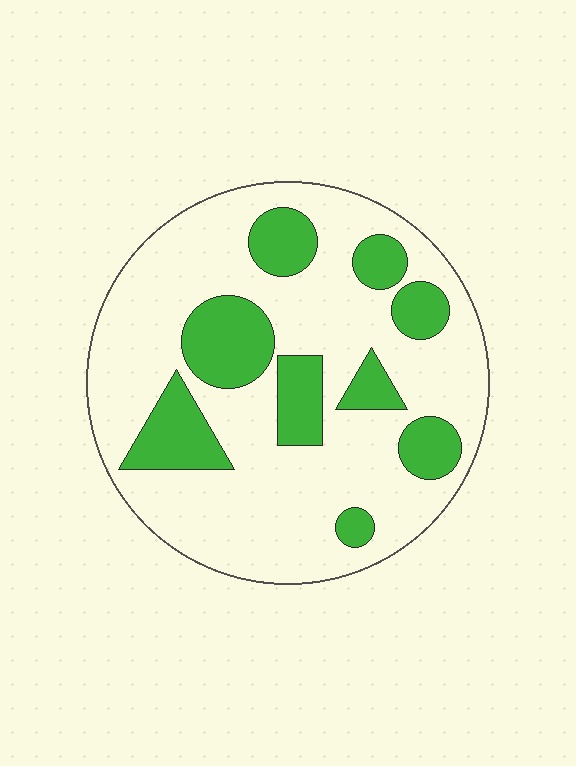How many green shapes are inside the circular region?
9.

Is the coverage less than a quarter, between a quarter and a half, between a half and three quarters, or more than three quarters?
Between a quarter and a half.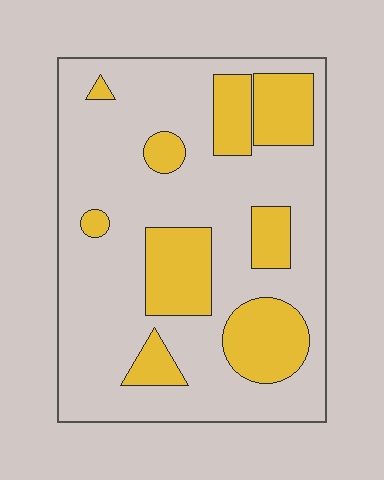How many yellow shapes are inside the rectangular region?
9.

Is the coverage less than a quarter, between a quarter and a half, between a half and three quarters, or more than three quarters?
Between a quarter and a half.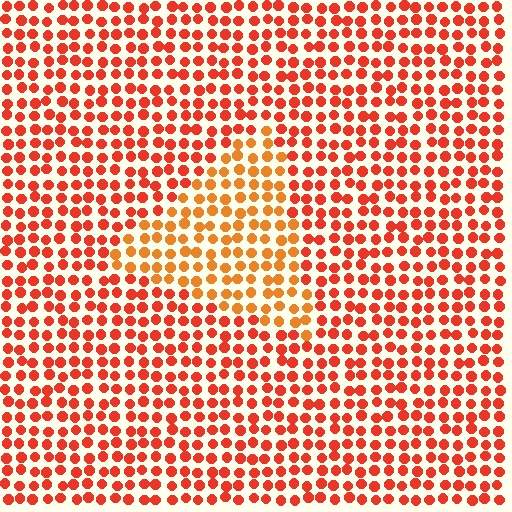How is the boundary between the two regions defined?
The boundary is defined purely by a slight shift in hue (about 24 degrees). Spacing, size, and orientation are identical on both sides.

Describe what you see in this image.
The image is filled with small red elements in a uniform arrangement. A triangle-shaped region is visible where the elements are tinted to a slightly different hue, forming a subtle color boundary.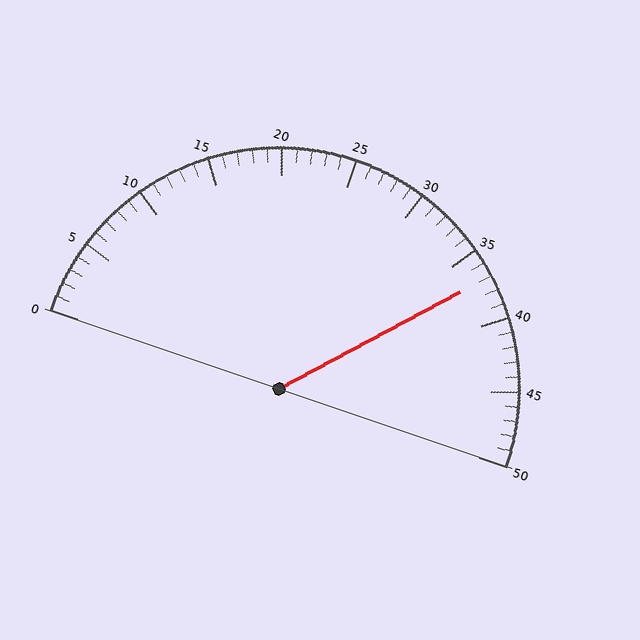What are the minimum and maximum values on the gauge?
The gauge ranges from 0 to 50.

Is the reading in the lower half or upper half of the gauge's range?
The reading is in the upper half of the range (0 to 50).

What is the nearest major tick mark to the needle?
The nearest major tick mark is 35.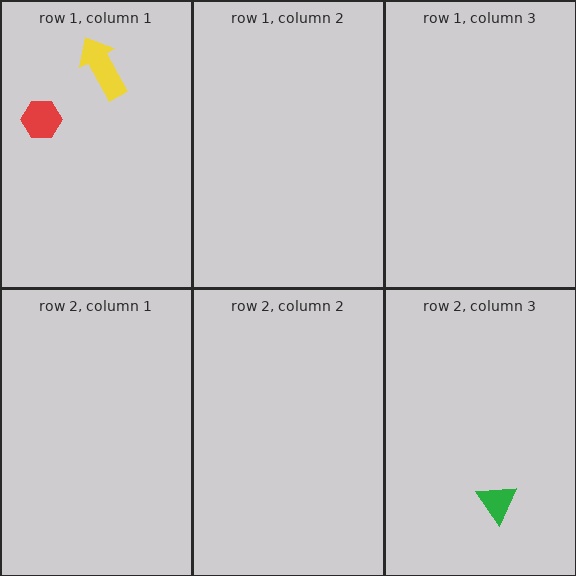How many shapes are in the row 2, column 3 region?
1.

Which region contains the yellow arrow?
The row 1, column 1 region.